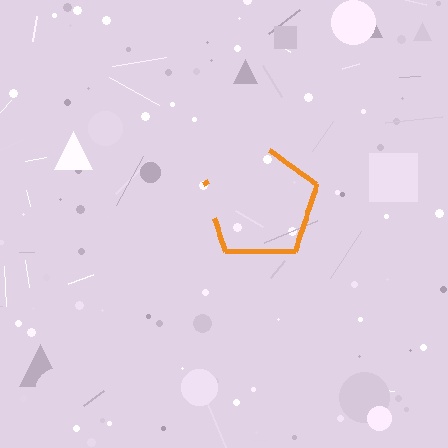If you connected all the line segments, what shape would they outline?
They would outline a pentagon.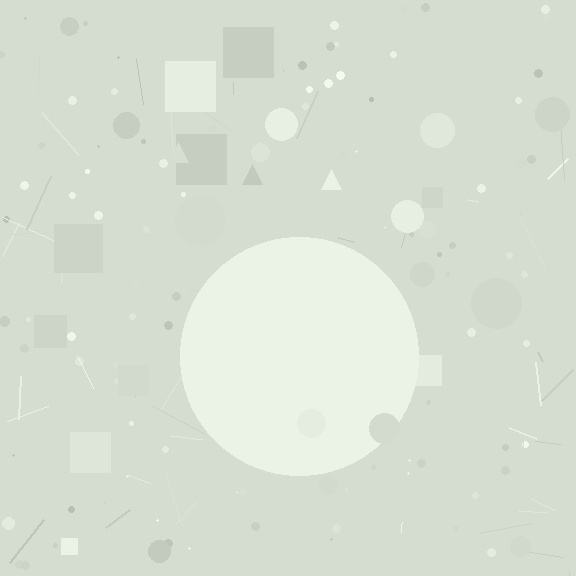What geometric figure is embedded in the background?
A circle is embedded in the background.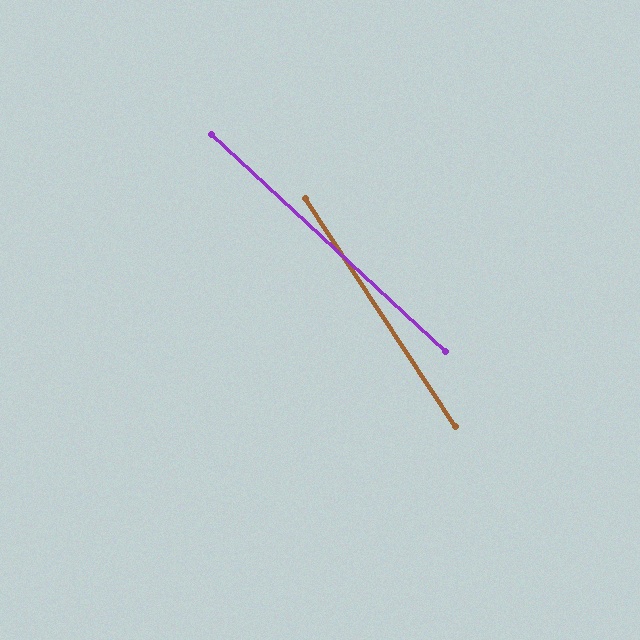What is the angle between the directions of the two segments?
Approximately 14 degrees.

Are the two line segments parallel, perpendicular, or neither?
Neither parallel nor perpendicular — they differ by about 14°.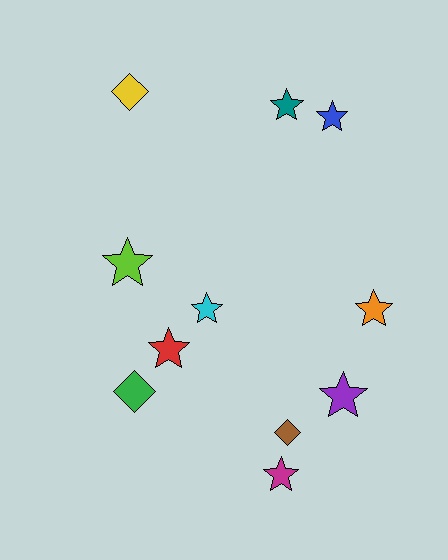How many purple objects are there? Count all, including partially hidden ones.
There is 1 purple object.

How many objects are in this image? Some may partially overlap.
There are 11 objects.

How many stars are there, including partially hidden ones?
There are 8 stars.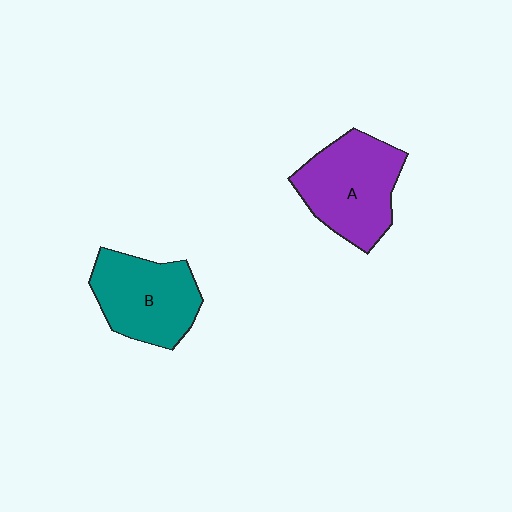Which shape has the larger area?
Shape A (purple).